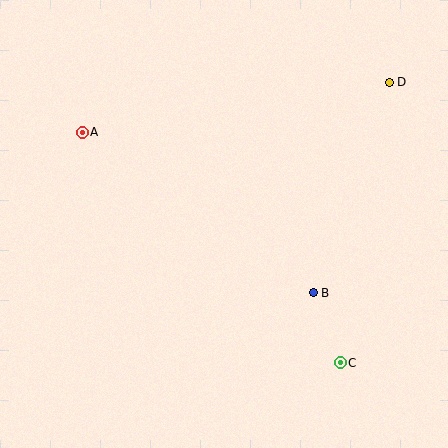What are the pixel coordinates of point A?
Point A is at (82, 132).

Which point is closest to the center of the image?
Point B at (313, 293) is closest to the center.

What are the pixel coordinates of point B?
Point B is at (313, 293).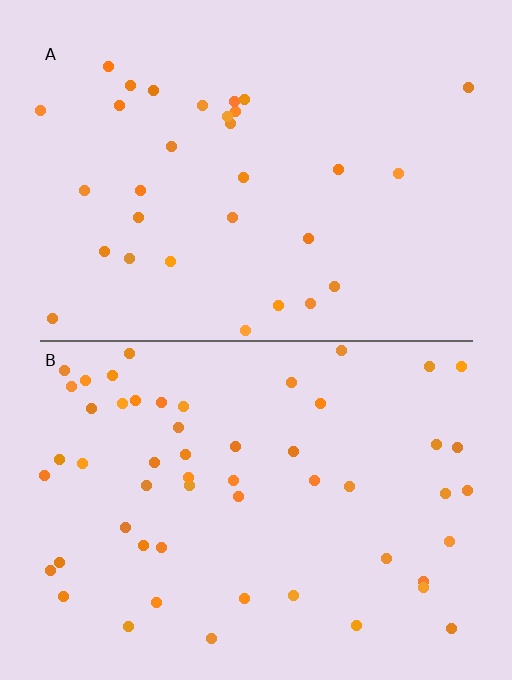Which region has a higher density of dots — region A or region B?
B (the bottom).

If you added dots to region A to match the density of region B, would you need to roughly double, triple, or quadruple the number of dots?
Approximately double.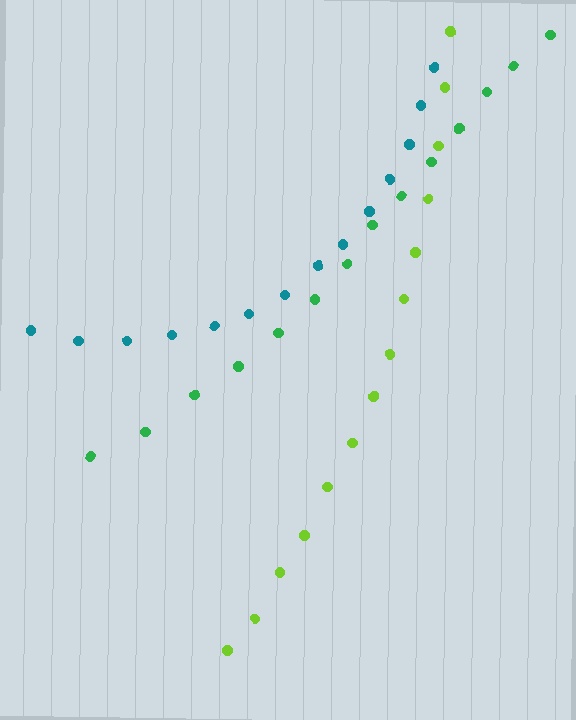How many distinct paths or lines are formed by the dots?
There are 3 distinct paths.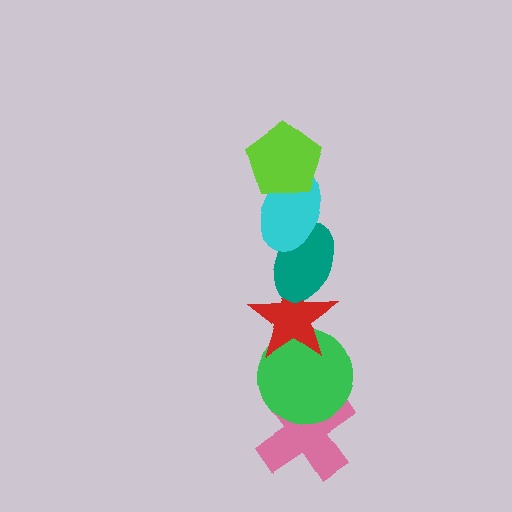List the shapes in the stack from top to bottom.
From top to bottom: the lime pentagon, the cyan ellipse, the teal ellipse, the red star, the green circle, the pink cross.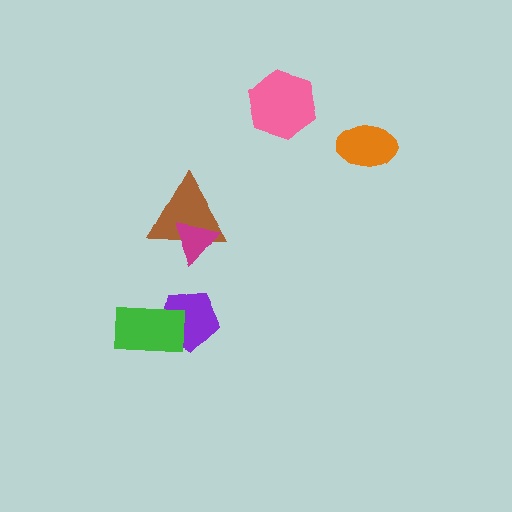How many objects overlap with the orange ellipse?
0 objects overlap with the orange ellipse.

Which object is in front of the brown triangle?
The magenta triangle is in front of the brown triangle.